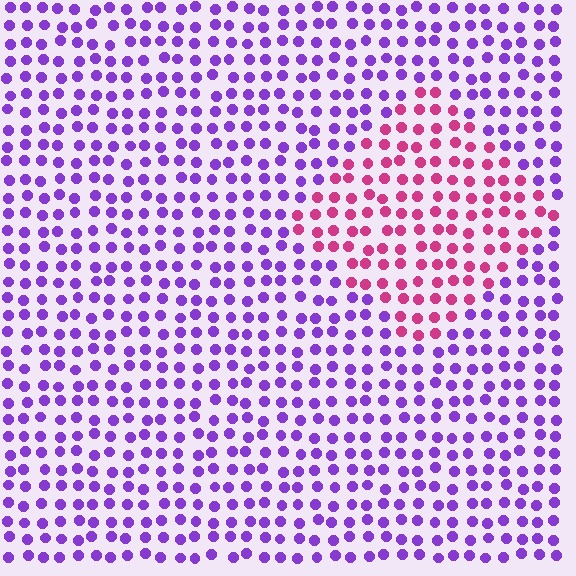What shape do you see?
I see a diamond.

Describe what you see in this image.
The image is filled with small purple elements in a uniform arrangement. A diamond-shaped region is visible where the elements are tinted to a slightly different hue, forming a subtle color boundary.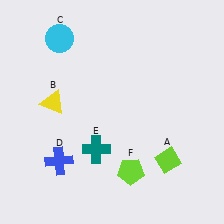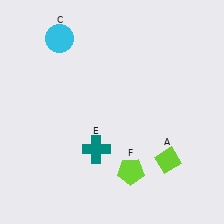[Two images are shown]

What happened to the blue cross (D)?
The blue cross (D) was removed in Image 2. It was in the bottom-left area of Image 1.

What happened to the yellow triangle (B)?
The yellow triangle (B) was removed in Image 2. It was in the top-left area of Image 1.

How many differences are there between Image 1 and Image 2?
There are 2 differences between the two images.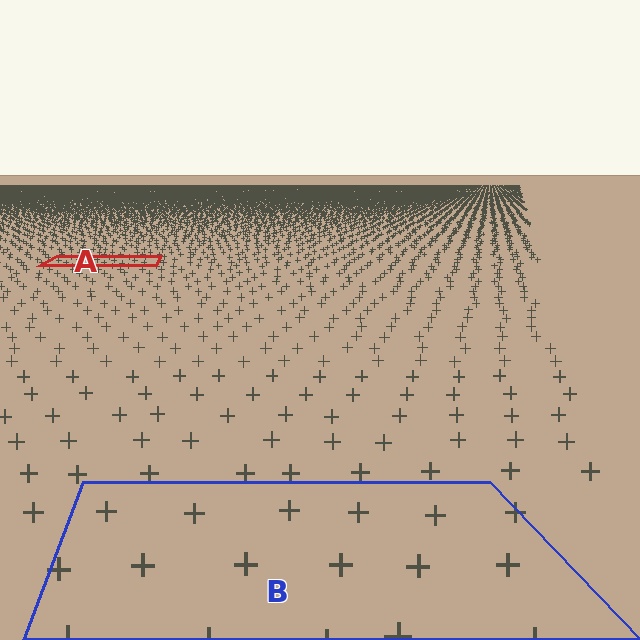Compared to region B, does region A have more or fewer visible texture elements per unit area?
Region A has more texture elements per unit area — they are packed more densely because it is farther away.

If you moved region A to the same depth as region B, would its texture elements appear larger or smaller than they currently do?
They would appear larger. At a closer depth, the same texture elements are projected at a bigger on-screen size.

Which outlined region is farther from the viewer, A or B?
Region A is farther from the viewer — the texture elements inside it appear smaller and more densely packed.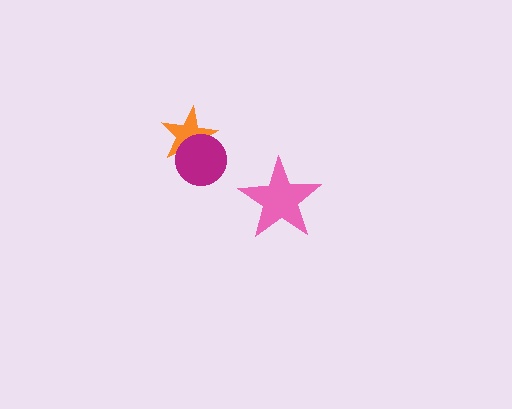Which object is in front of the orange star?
The magenta circle is in front of the orange star.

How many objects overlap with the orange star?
1 object overlaps with the orange star.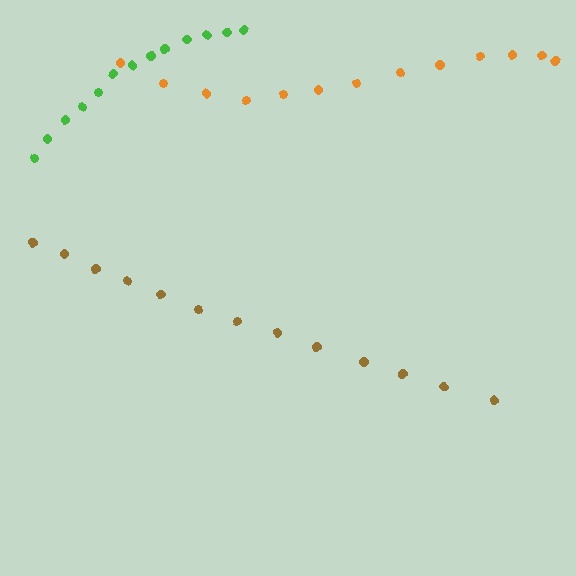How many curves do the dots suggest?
There are 3 distinct paths.